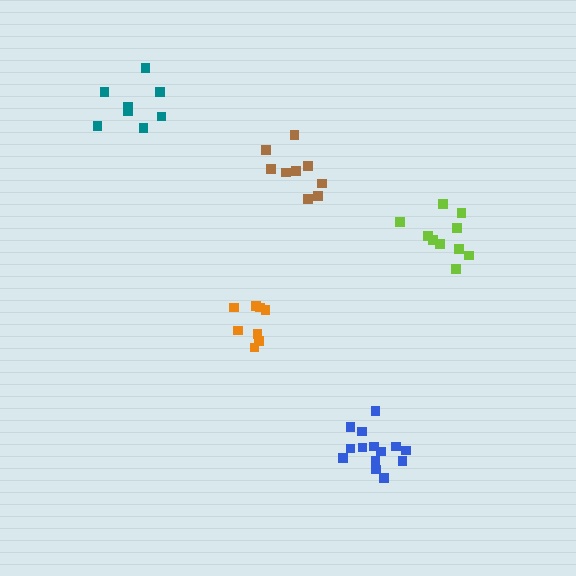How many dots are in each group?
Group 1: 10 dots, Group 2: 9 dots, Group 3: 8 dots, Group 4: 14 dots, Group 5: 8 dots (49 total).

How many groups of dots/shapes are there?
There are 5 groups.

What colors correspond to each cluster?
The clusters are colored: lime, brown, orange, blue, teal.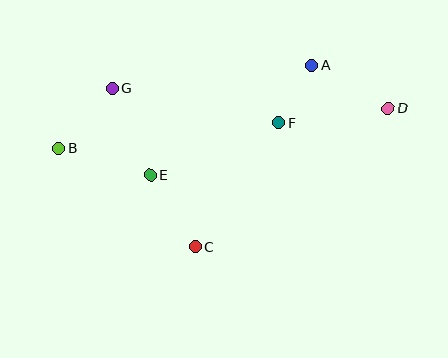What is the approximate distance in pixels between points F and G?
The distance between F and G is approximately 171 pixels.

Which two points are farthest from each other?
Points B and D are farthest from each other.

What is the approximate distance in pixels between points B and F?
The distance between B and F is approximately 221 pixels.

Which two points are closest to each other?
Points A and F are closest to each other.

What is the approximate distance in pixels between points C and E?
The distance between C and E is approximately 85 pixels.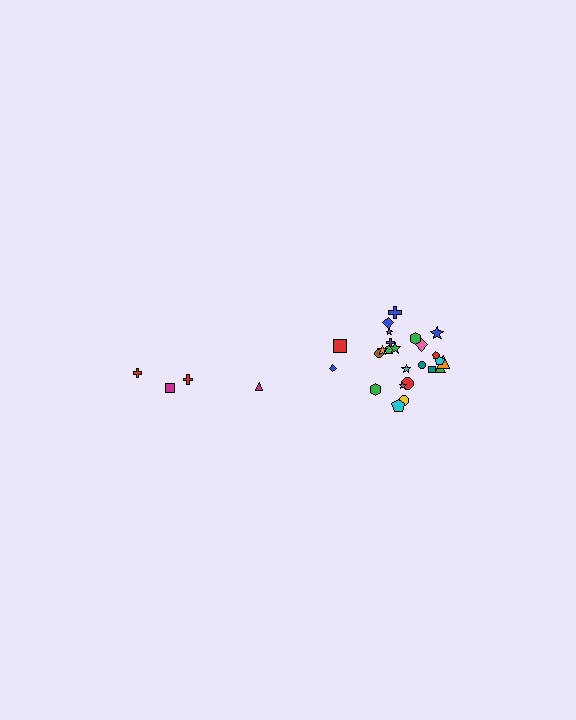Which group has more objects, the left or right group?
The right group.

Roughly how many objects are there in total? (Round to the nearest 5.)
Roughly 30 objects in total.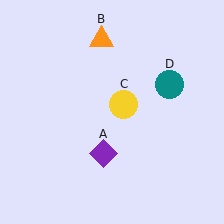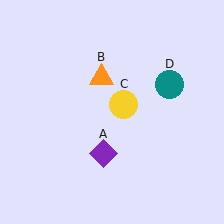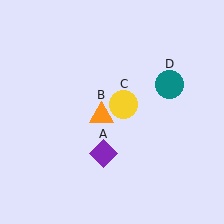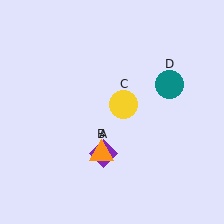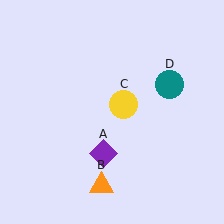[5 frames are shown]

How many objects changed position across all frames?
1 object changed position: orange triangle (object B).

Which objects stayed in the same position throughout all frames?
Purple diamond (object A) and yellow circle (object C) and teal circle (object D) remained stationary.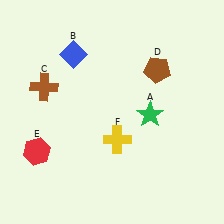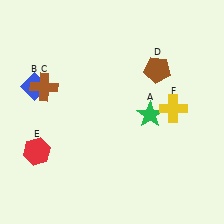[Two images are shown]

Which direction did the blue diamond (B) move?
The blue diamond (B) moved left.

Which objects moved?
The objects that moved are: the blue diamond (B), the yellow cross (F).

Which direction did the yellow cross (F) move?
The yellow cross (F) moved right.